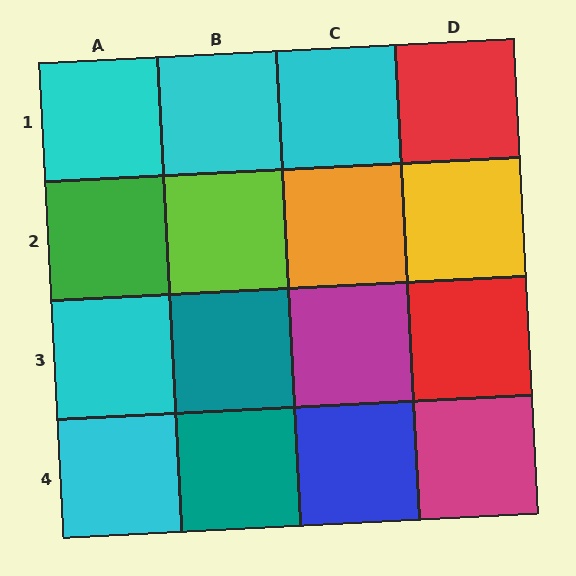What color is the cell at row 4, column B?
Teal.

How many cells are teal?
2 cells are teal.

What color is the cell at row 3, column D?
Red.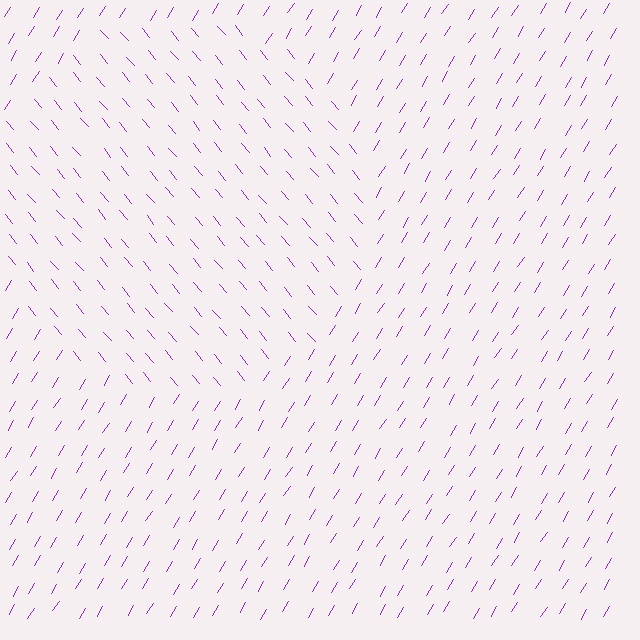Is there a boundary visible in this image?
Yes, there is a texture boundary formed by a change in line orientation.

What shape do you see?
I see a circle.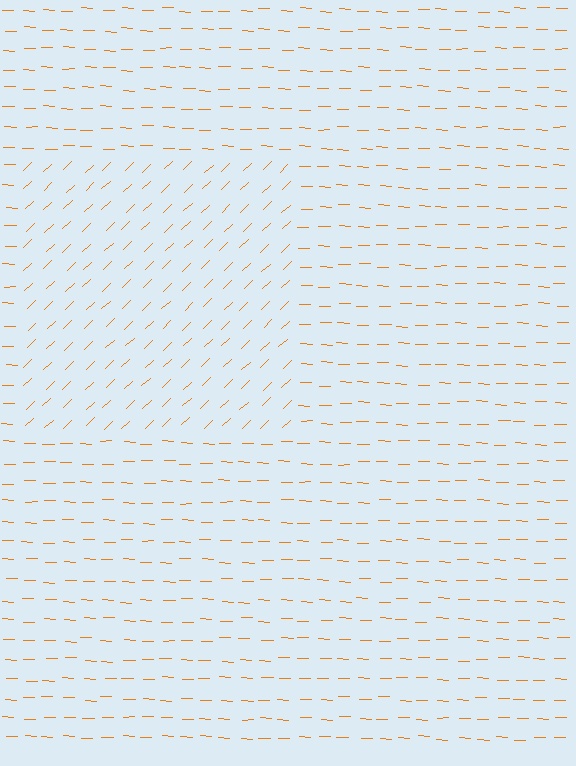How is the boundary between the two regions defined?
The boundary is defined purely by a change in line orientation (approximately 45 degrees difference). All lines are the same color and thickness.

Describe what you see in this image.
The image is filled with small orange line segments. A rectangle region in the image has lines oriented differently from the surrounding lines, creating a visible texture boundary.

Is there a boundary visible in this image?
Yes, there is a texture boundary formed by a change in line orientation.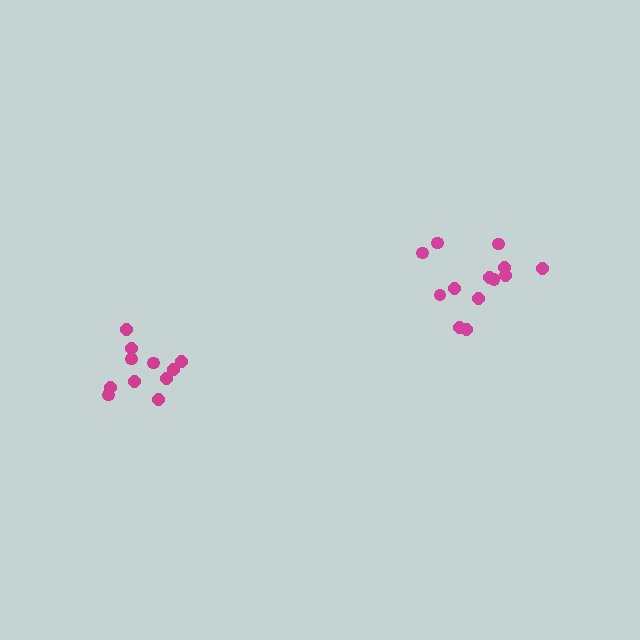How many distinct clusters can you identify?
There are 2 distinct clusters.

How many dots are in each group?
Group 1: 11 dots, Group 2: 13 dots (24 total).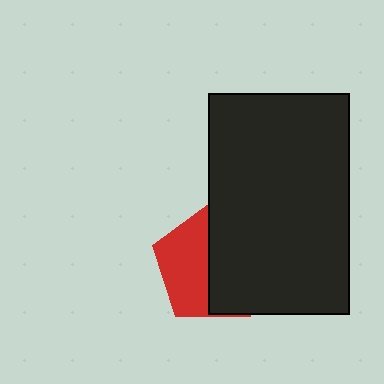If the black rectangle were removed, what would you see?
You would see the complete red pentagon.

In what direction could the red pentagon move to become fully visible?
The red pentagon could move left. That would shift it out from behind the black rectangle entirely.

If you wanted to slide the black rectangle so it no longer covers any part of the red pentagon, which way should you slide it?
Slide it right — that is the most direct way to separate the two shapes.